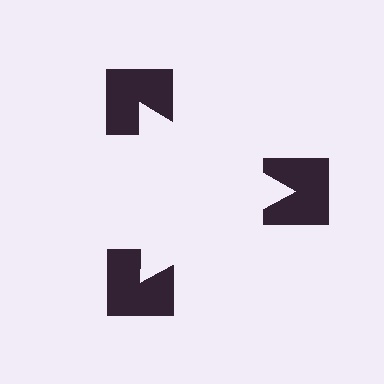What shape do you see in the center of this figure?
An illusory triangle — its edges are inferred from the aligned wedge cuts in the notched squares, not physically drawn.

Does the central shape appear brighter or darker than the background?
It typically appears slightly brighter than the background, even though no actual brightness change is drawn.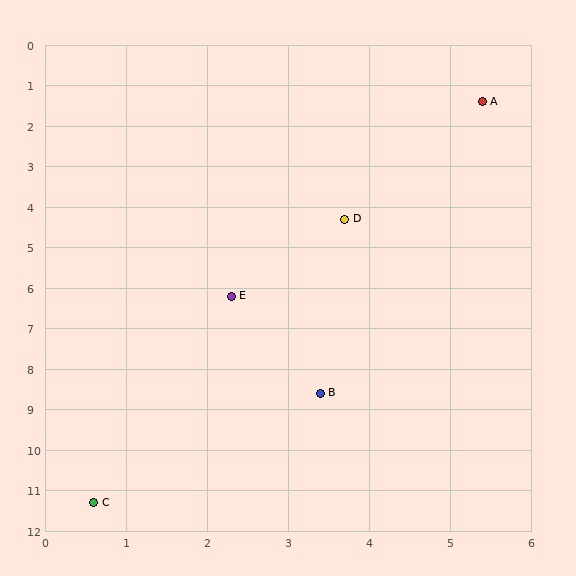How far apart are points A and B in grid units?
Points A and B are about 7.5 grid units apart.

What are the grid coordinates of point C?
Point C is at approximately (0.6, 11.3).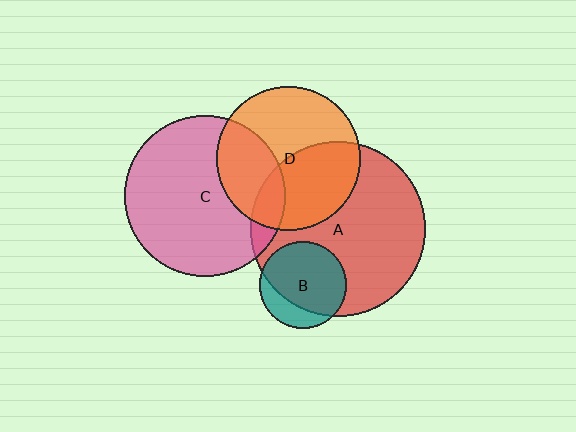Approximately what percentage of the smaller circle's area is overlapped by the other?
Approximately 75%.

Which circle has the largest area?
Circle A (red).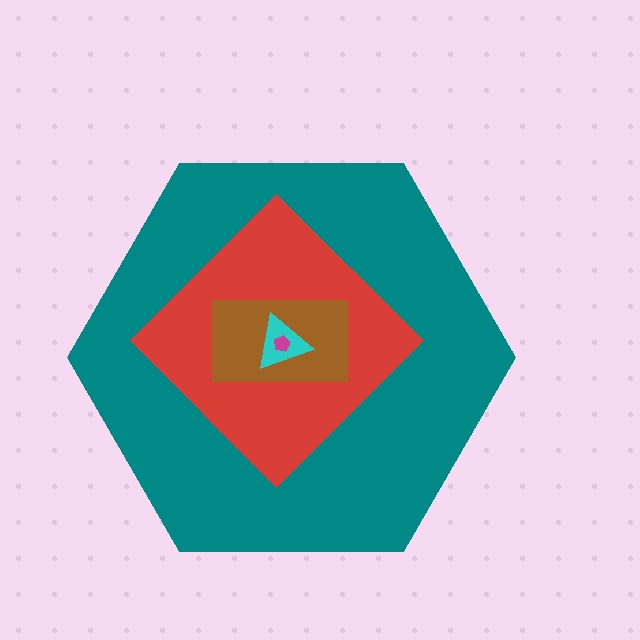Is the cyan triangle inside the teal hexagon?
Yes.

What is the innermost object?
The magenta pentagon.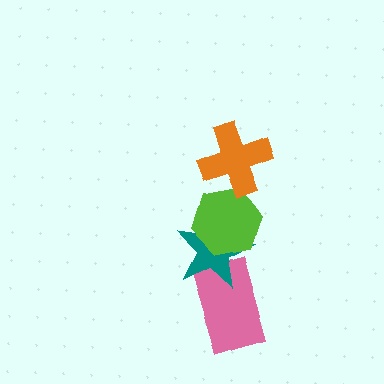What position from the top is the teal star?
The teal star is 3rd from the top.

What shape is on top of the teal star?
The lime hexagon is on top of the teal star.